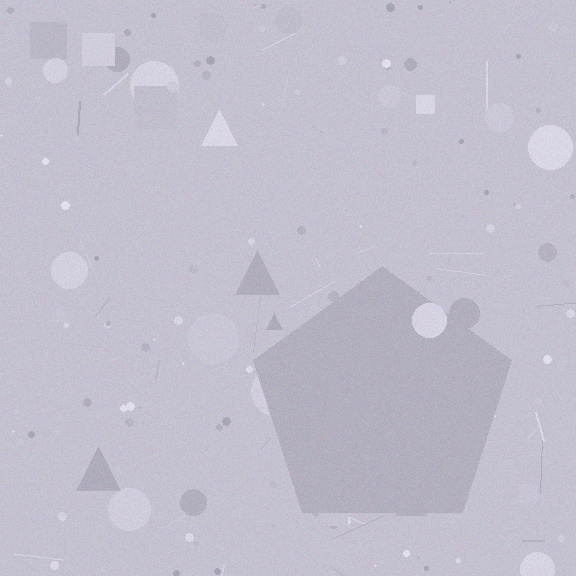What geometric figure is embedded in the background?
A pentagon is embedded in the background.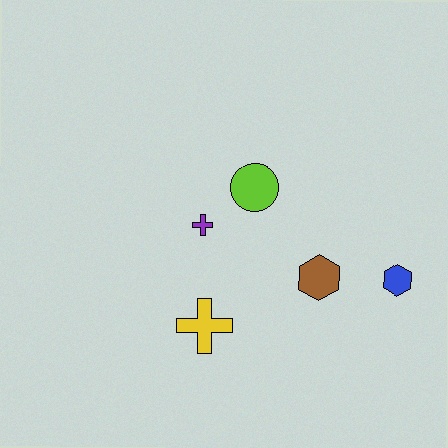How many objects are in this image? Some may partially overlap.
There are 5 objects.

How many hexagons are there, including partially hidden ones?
There are 2 hexagons.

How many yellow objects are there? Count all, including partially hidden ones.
There is 1 yellow object.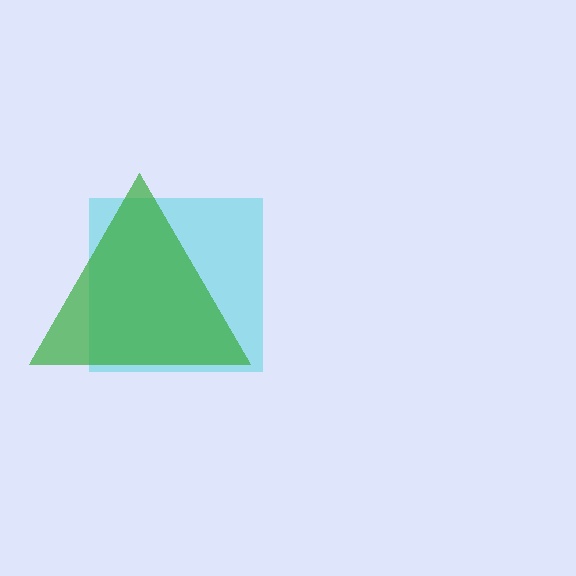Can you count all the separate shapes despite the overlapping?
Yes, there are 2 separate shapes.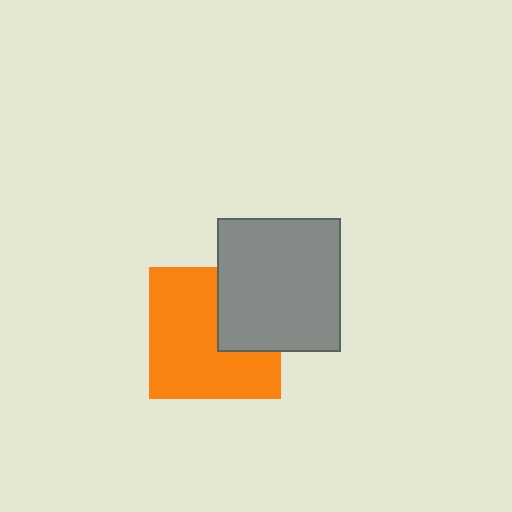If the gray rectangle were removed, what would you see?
You would see the complete orange square.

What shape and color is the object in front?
The object in front is a gray rectangle.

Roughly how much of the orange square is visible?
Most of it is visible (roughly 69%).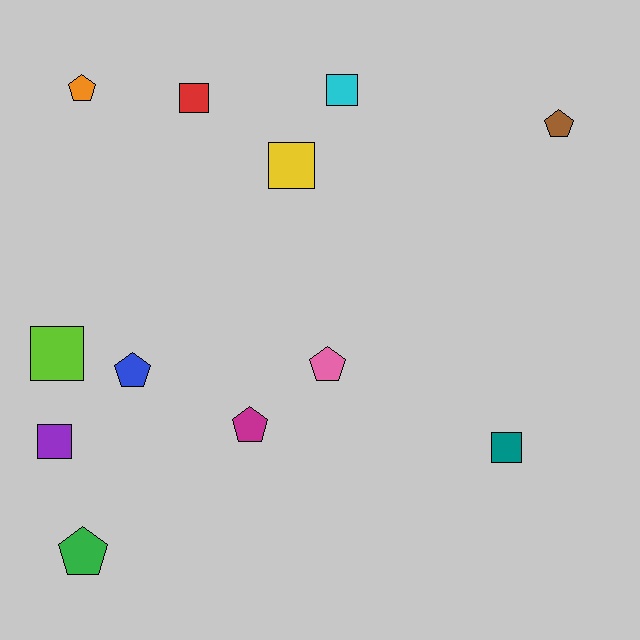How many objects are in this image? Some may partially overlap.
There are 12 objects.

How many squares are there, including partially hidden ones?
There are 6 squares.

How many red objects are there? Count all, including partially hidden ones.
There is 1 red object.